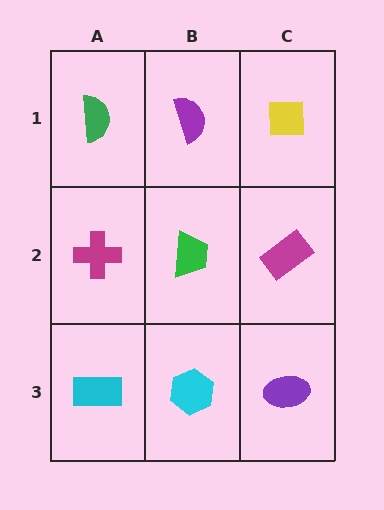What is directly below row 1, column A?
A magenta cross.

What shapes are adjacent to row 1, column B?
A green trapezoid (row 2, column B), a green semicircle (row 1, column A), a yellow square (row 1, column C).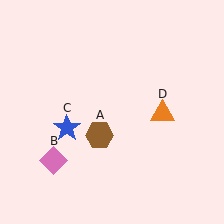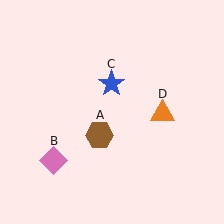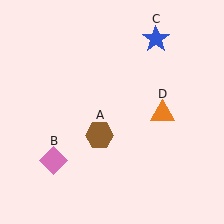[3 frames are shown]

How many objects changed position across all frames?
1 object changed position: blue star (object C).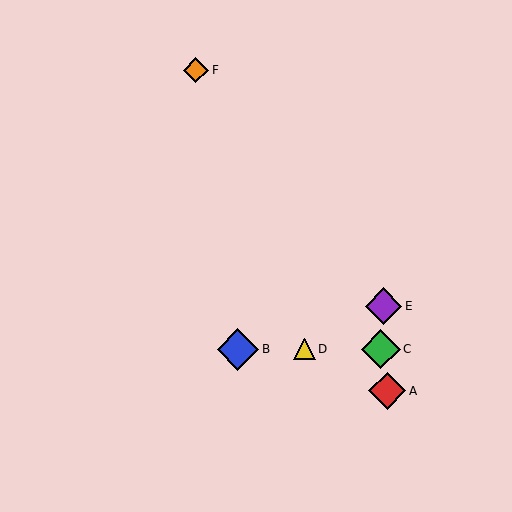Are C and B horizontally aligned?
Yes, both are at y≈349.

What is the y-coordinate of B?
Object B is at y≈349.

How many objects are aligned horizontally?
3 objects (B, C, D) are aligned horizontally.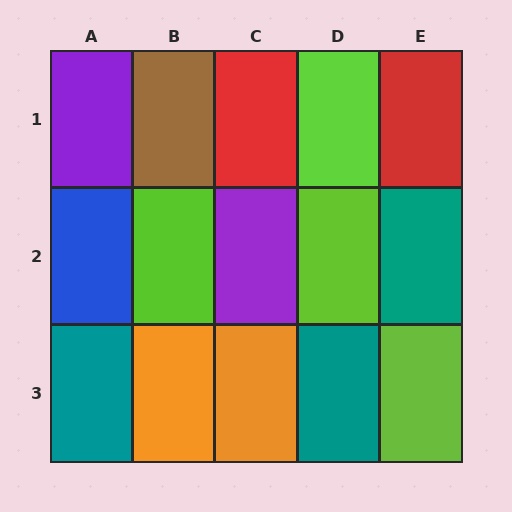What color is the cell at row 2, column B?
Lime.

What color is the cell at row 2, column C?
Purple.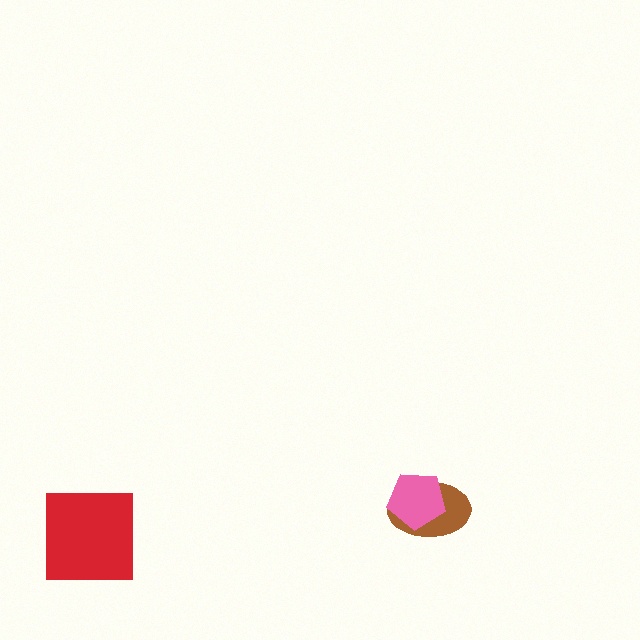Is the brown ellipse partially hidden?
Yes, it is partially covered by another shape.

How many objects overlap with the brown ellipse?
1 object overlaps with the brown ellipse.